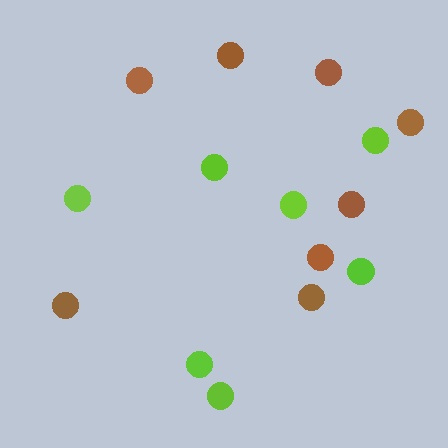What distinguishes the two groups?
There are 2 groups: one group of brown circles (8) and one group of lime circles (7).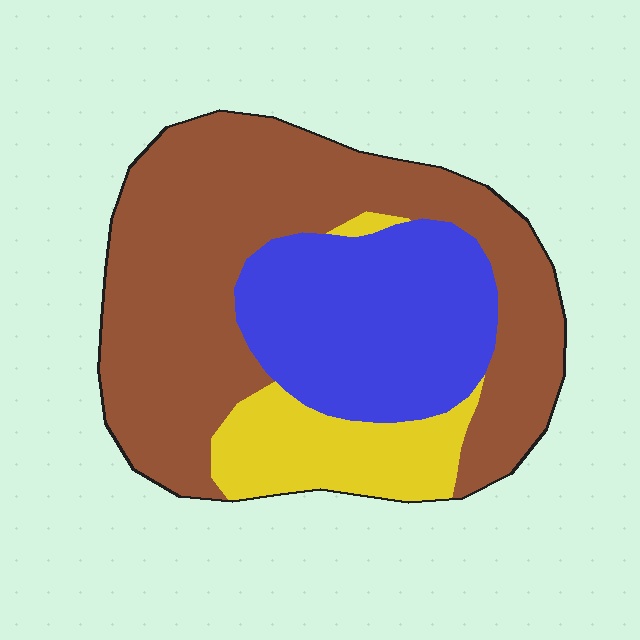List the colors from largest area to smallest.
From largest to smallest: brown, blue, yellow.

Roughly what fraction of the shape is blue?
Blue takes up about one quarter (1/4) of the shape.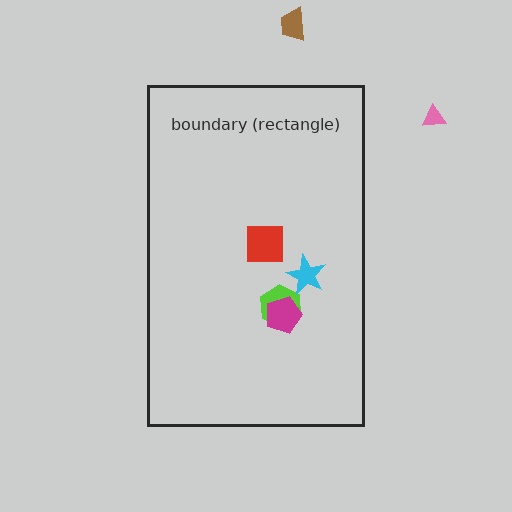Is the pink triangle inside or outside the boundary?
Outside.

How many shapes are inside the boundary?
4 inside, 2 outside.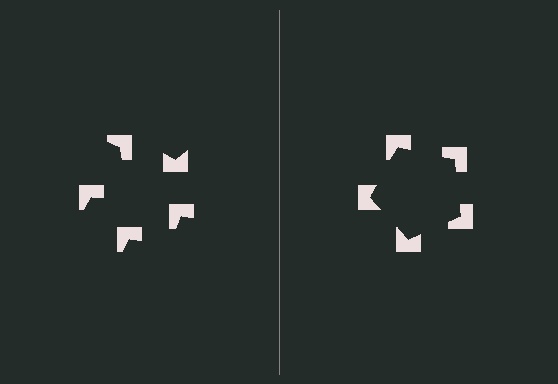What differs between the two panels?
The notched squares are positioned identically on both sides; only the wedge orientations differ. On the right they align to a pentagon; on the left they are misaligned.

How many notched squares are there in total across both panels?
10 — 5 on each side.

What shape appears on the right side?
An illusory pentagon.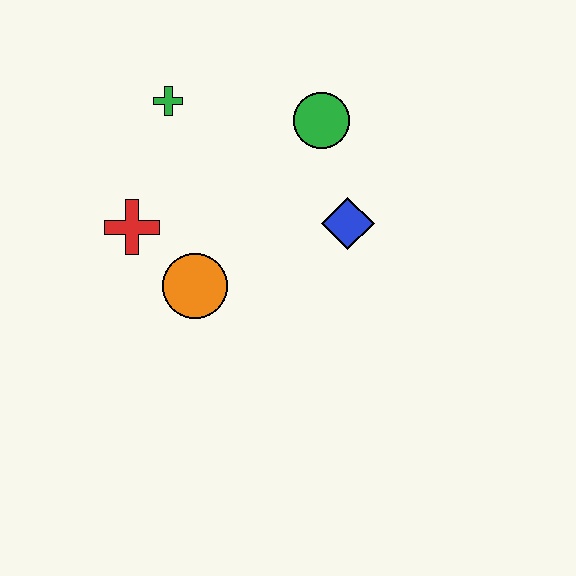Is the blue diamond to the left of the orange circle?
No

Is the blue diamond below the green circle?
Yes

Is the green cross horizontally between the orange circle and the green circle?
No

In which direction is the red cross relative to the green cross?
The red cross is below the green cross.